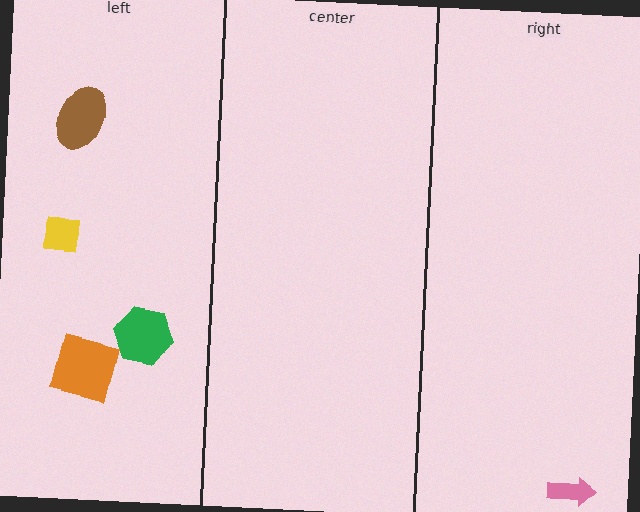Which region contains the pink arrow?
The right region.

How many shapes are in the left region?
4.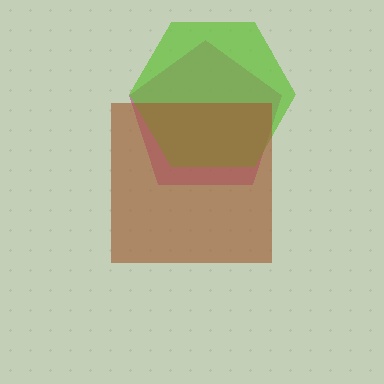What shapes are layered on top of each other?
The layered shapes are: a magenta pentagon, a lime hexagon, a brown square.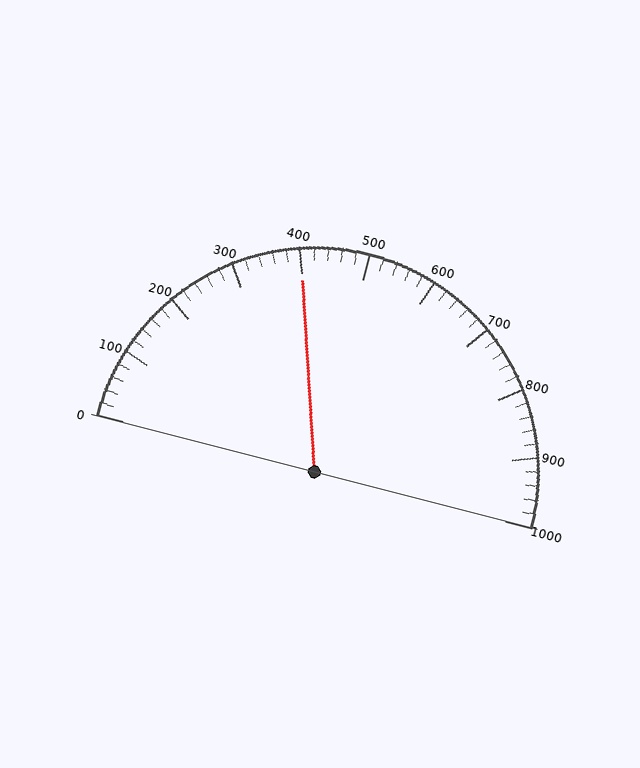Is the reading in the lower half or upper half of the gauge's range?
The reading is in the lower half of the range (0 to 1000).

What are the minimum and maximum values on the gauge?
The gauge ranges from 0 to 1000.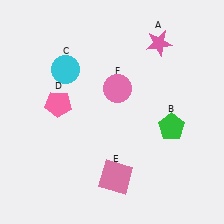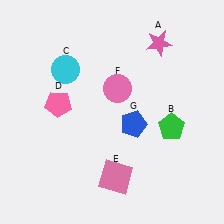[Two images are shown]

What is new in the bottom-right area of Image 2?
A blue pentagon (G) was added in the bottom-right area of Image 2.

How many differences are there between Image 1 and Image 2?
There is 1 difference between the two images.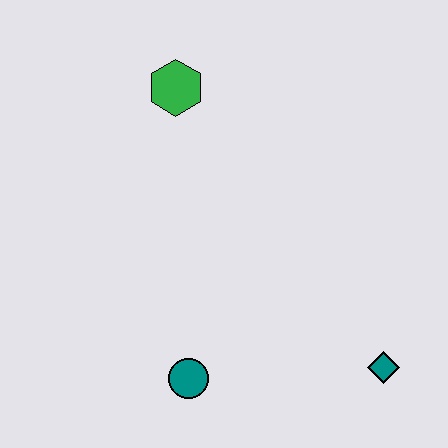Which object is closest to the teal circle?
The teal diamond is closest to the teal circle.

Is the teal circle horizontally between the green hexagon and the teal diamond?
Yes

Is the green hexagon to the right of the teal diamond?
No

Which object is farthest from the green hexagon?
The teal diamond is farthest from the green hexagon.